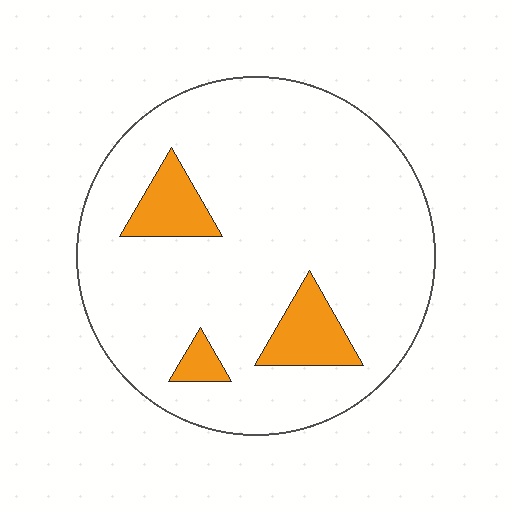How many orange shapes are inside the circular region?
3.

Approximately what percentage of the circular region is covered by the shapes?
Approximately 10%.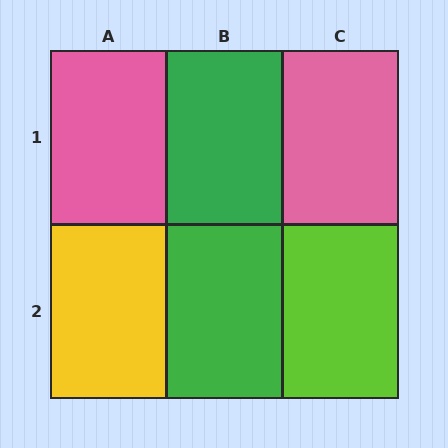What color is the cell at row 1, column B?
Green.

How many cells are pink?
2 cells are pink.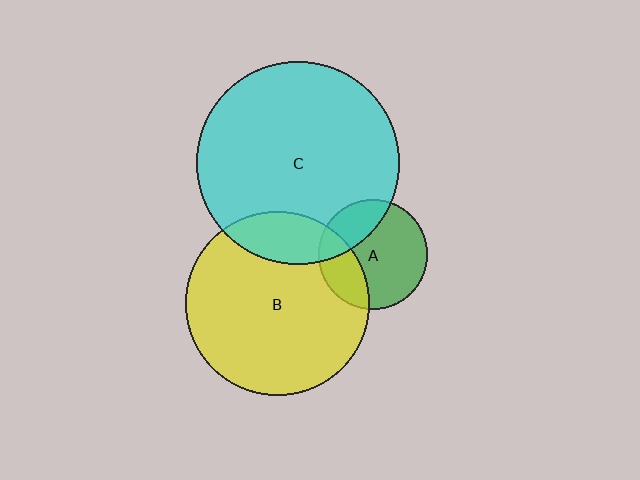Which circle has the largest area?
Circle C (cyan).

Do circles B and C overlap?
Yes.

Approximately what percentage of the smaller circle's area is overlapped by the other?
Approximately 15%.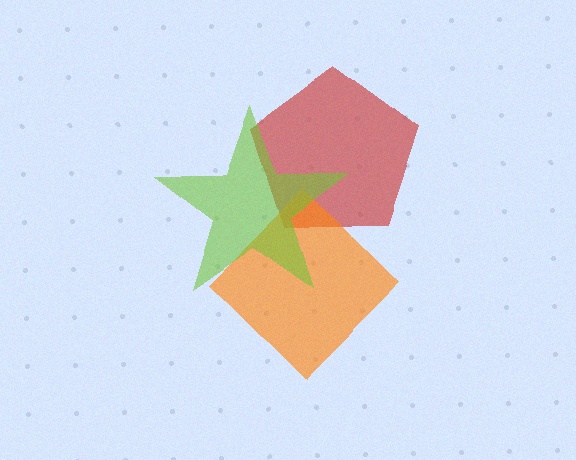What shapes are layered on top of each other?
The layered shapes are: a red pentagon, an orange diamond, a lime star.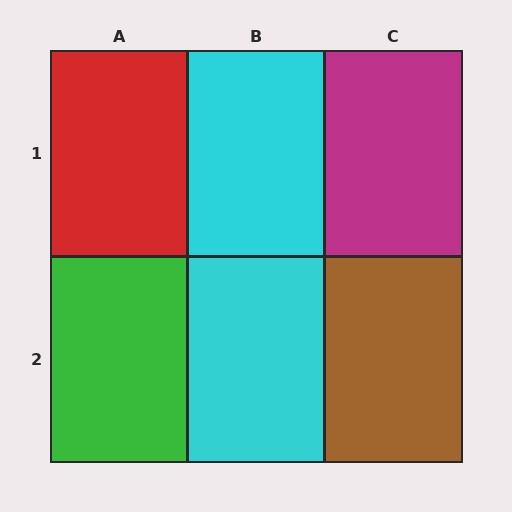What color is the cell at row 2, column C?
Brown.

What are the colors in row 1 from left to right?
Red, cyan, magenta.